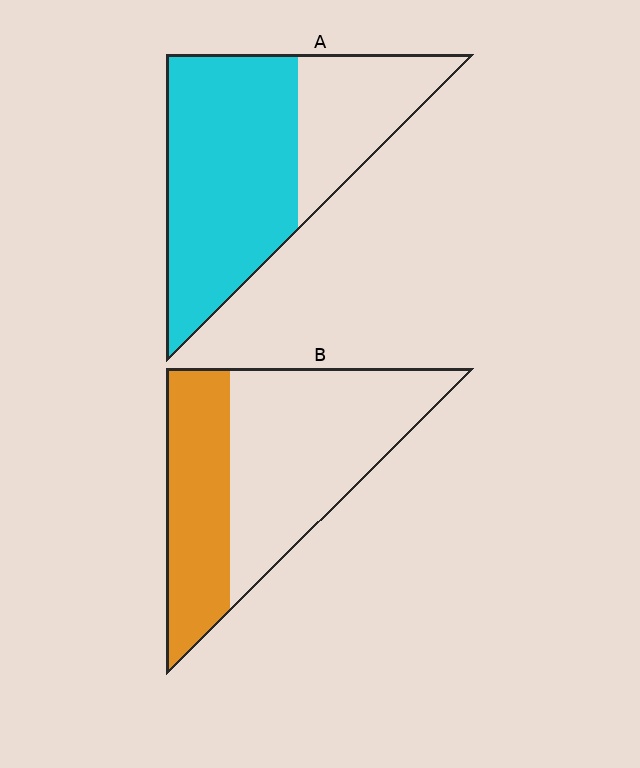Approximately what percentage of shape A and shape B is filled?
A is approximately 65% and B is approximately 35%.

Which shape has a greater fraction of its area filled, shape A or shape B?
Shape A.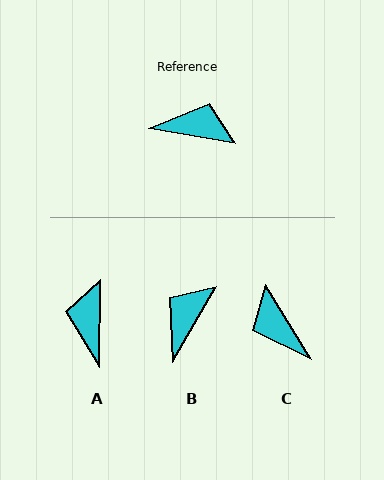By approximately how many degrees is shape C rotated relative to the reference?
Approximately 131 degrees counter-clockwise.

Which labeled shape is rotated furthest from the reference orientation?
C, about 131 degrees away.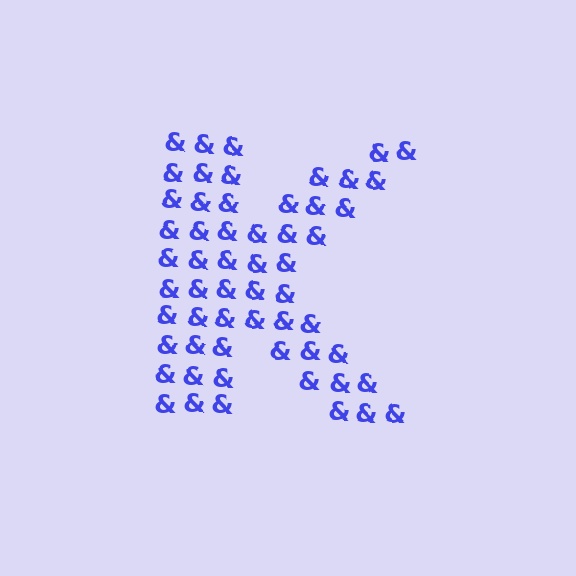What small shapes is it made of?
It is made of small ampersands.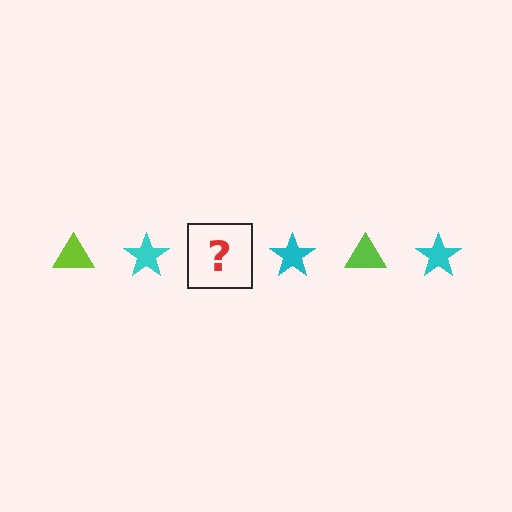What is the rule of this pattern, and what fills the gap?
The rule is that the pattern alternates between lime triangle and cyan star. The gap should be filled with a lime triangle.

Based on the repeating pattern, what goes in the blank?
The blank should be a lime triangle.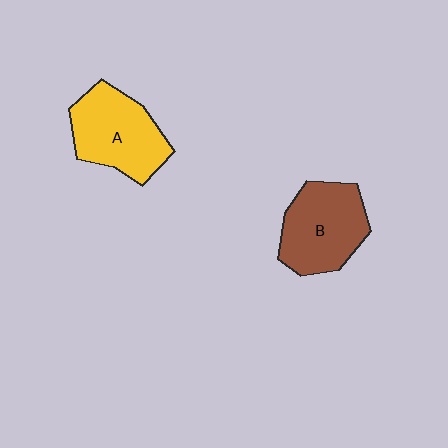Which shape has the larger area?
Shape A (yellow).